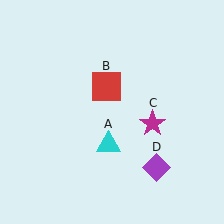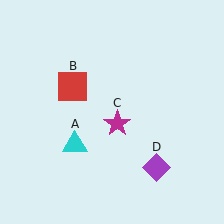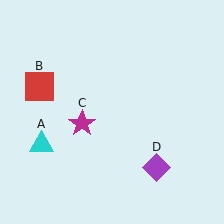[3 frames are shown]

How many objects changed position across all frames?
3 objects changed position: cyan triangle (object A), red square (object B), magenta star (object C).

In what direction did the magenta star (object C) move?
The magenta star (object C) moved left.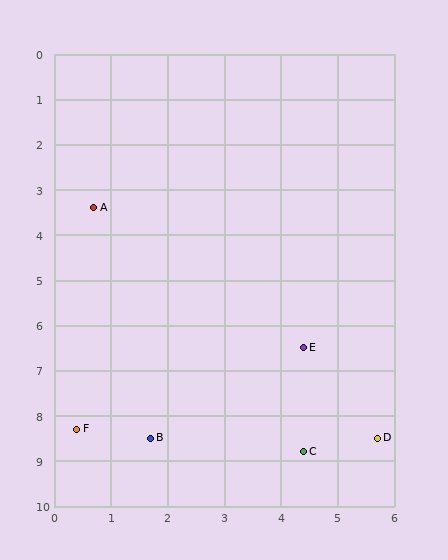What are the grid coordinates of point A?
Point A is at approximately (0.7, 3.4).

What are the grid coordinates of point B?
Point B is at approximately (1.7, 8.5).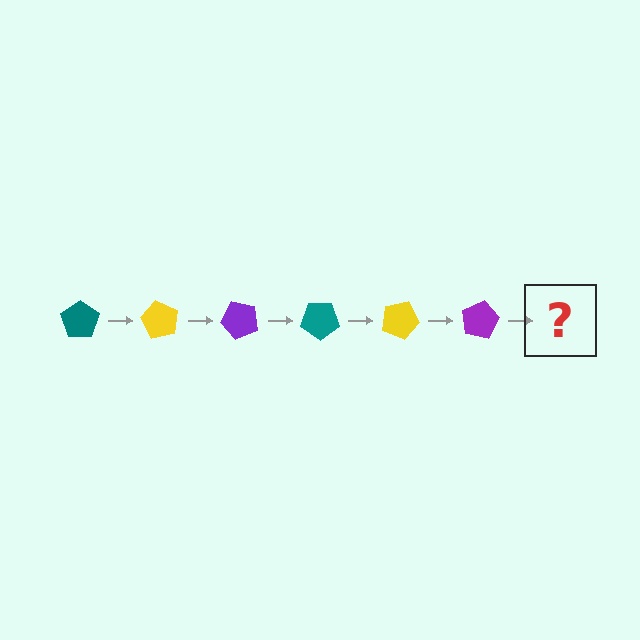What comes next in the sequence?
The next element should be a teal pentagon, rotated 360 degrees from the start.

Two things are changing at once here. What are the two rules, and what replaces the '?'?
The two rules are that it rotates 60 degrees each step and the color cycles through teal, yellow, and purple. The '?' should be a teal pentagon, rotated 360 degrees from the start.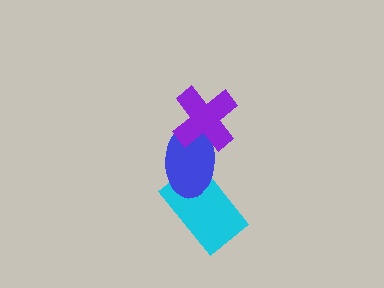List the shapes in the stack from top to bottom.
From top to bottom: the purple cross, the blue ellipse, the cyan rectangle.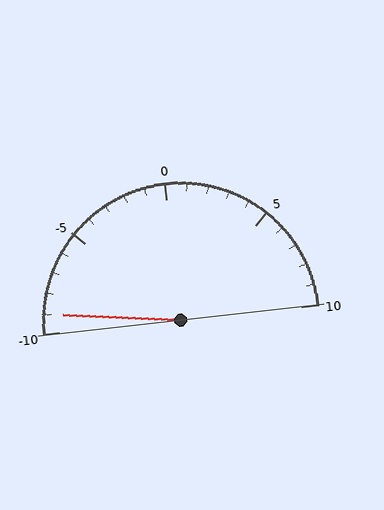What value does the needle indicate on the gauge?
The needle indicates approximately -9.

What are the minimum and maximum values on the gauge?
The gauge ranges from -10 to 10.